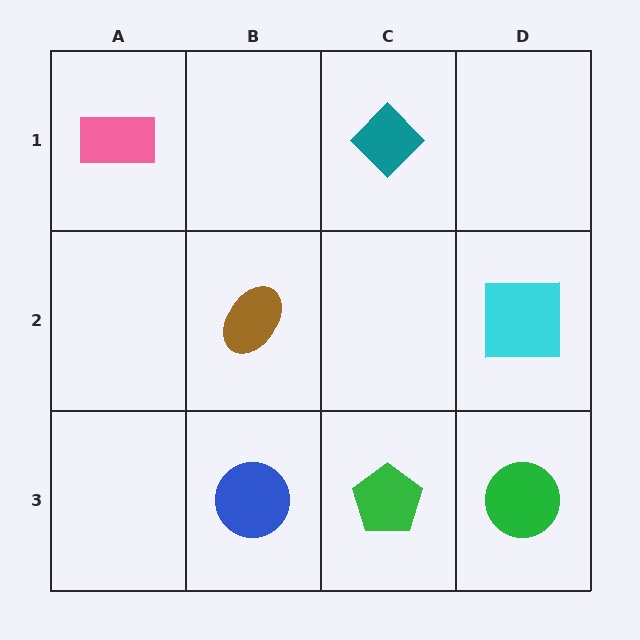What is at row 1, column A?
A pink rectangle.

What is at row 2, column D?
A cyan square.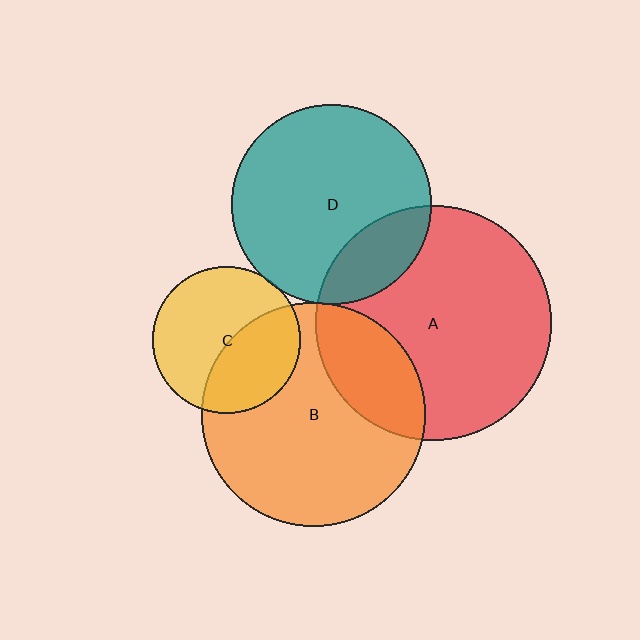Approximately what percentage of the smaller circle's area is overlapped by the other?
Approximately 25%.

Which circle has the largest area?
Circle A (red).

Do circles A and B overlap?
Yes.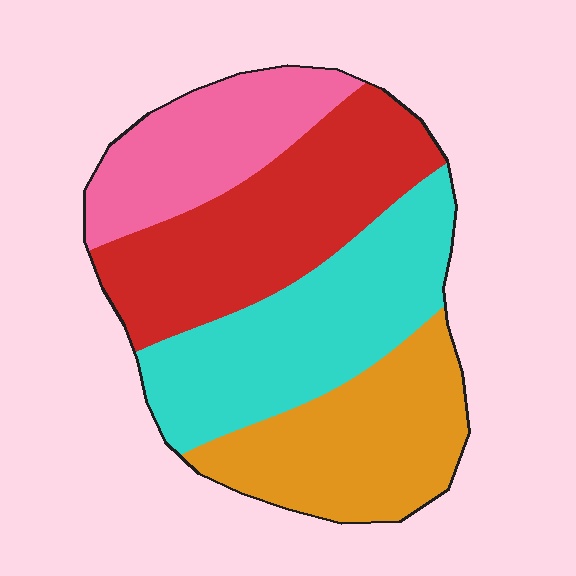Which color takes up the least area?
Pink, at roughly 20%.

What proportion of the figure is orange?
Orange covers 24% of the figure.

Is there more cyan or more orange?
Cyan.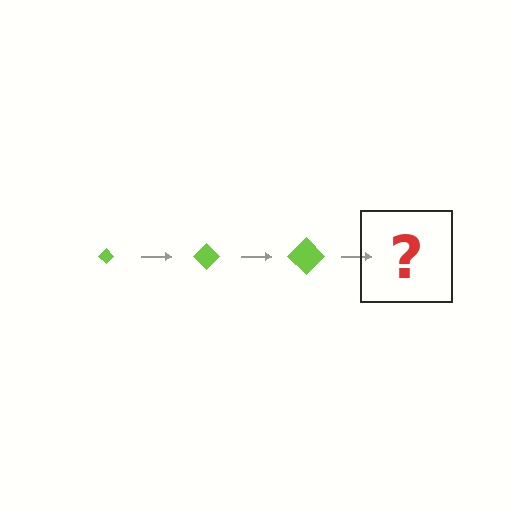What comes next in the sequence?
The next element should be a lime diamond, larger than the previous one.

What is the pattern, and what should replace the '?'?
The pattern is that the diamond gets progressively larger each step. The '?' should be a lime diamond, larger than the previous one.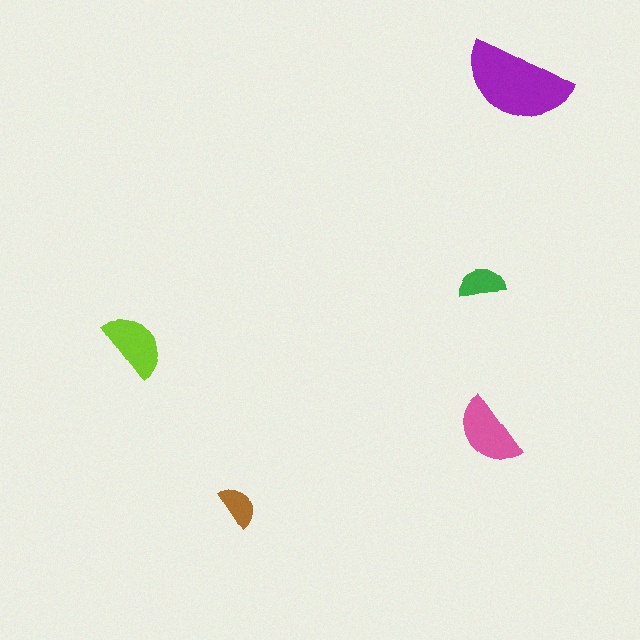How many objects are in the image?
There are 5 objects in the image.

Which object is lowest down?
The brown semicircle is bottommost.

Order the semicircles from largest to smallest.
the purple one, the pink one, the lime one, the green one, the brown one.